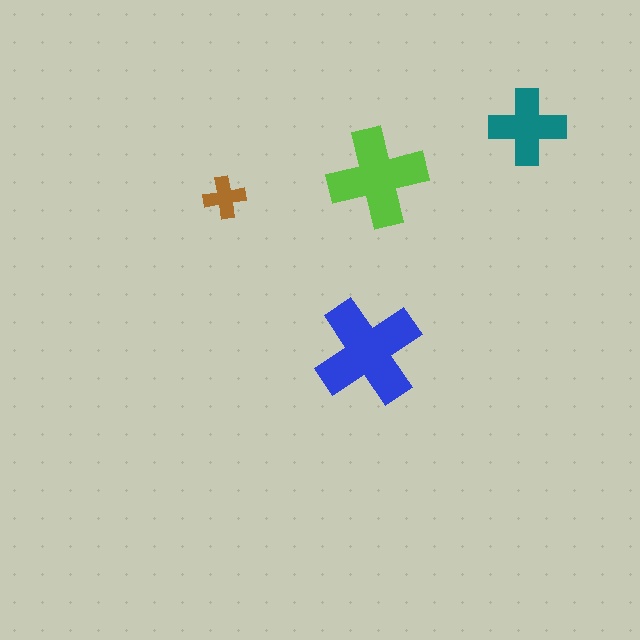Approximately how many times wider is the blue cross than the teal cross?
About 1.5 times wider.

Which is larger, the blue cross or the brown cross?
The blue one.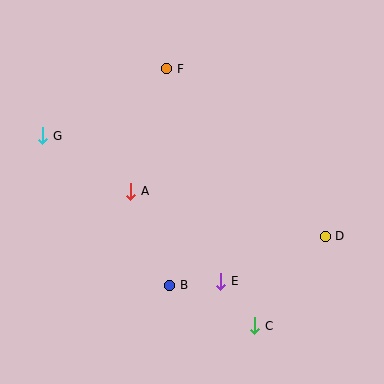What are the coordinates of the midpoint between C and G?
The midpoint between C and G is at (149, 231).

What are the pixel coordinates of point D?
Point D is at (325, 236).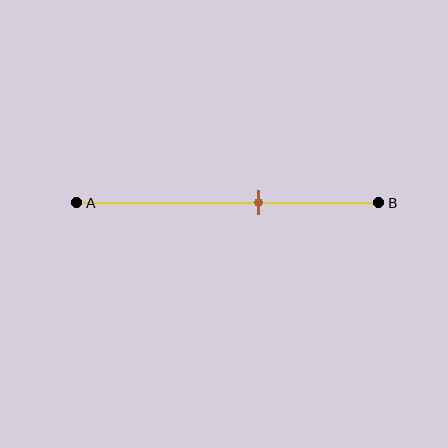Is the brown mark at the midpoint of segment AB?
No, the mark is at about 60% from A, not at the 50% midpoint.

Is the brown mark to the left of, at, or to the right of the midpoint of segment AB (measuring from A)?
The brown mark is to the right of the midpoint of segment AB.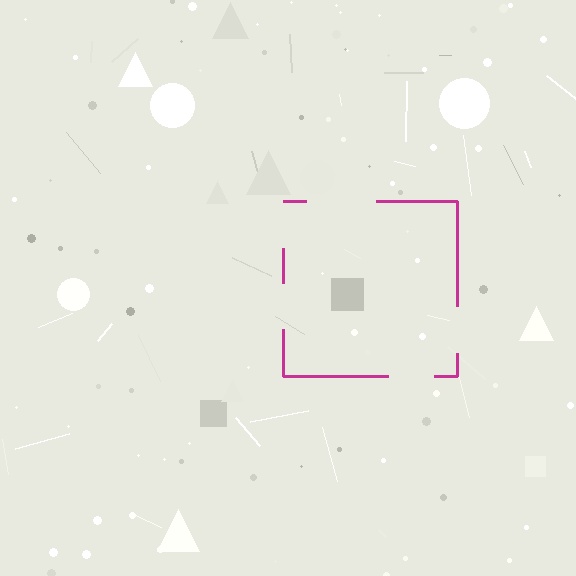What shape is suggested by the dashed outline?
The dashed outline suggests a square.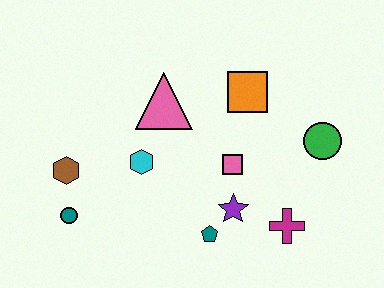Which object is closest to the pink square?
The purple star is closest to the pink square.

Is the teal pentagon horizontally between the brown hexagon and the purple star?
Yes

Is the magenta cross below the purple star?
Yes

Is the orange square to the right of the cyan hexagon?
Yes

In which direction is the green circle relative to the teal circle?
The green circle is to the right of the teal circle.